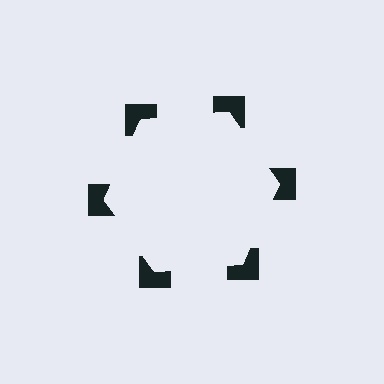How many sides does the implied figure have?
6 sides.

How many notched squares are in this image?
There are 6 — one at each vertex of the illusory hexagon.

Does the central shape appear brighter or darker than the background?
It typically appears slightly brighter than the background, even though no actual brightness change is drawn.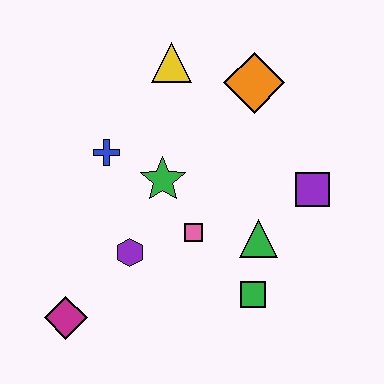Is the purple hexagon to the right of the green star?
No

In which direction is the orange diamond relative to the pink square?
The orange diamond is above the pink square.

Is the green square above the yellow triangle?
No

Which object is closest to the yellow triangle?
The orange diamond is closest to the yellow triangle.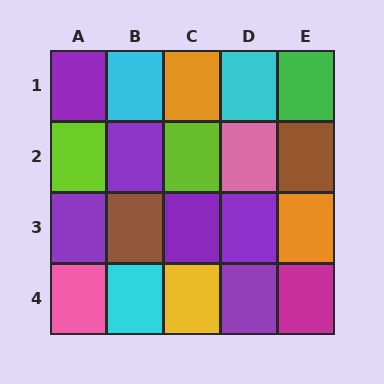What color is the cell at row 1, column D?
Cyan.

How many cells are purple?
6 cells are purple.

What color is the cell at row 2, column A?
Lime.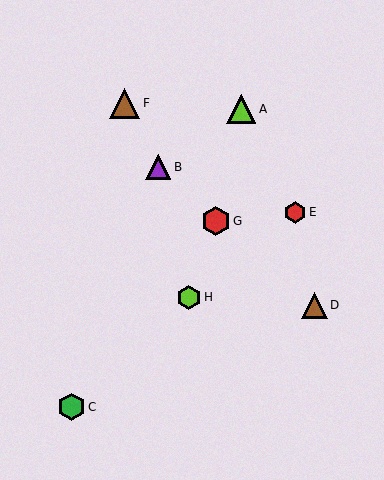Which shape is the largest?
The brown triangle (labeled F) is the largest.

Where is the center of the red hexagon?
The center of the red hexagon is at (295, 212).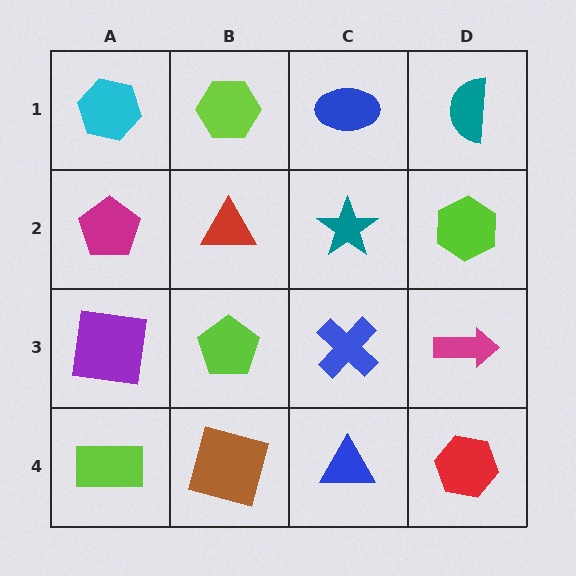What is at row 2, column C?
A teal star.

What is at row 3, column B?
A lime pentagon.